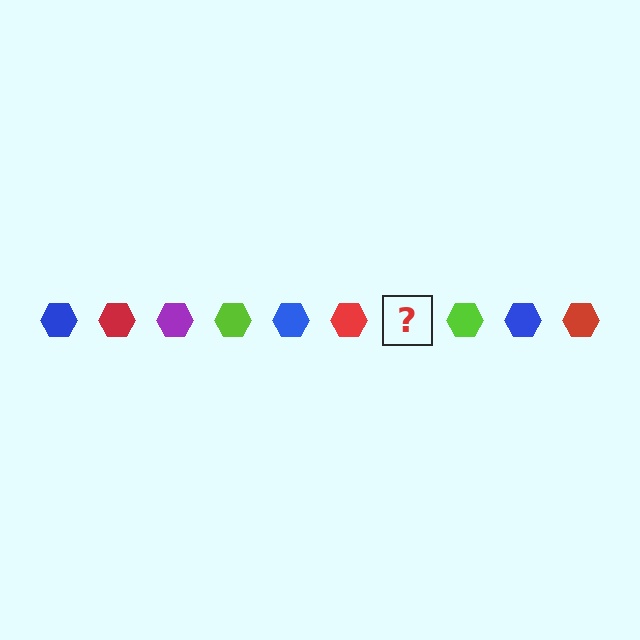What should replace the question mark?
The question mark should be replaced with a purple hexagon.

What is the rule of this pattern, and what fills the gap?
The rule is that the pattern cycles through blue, red, purple, lime hexagons. The gap should be filled with a purple hexagon.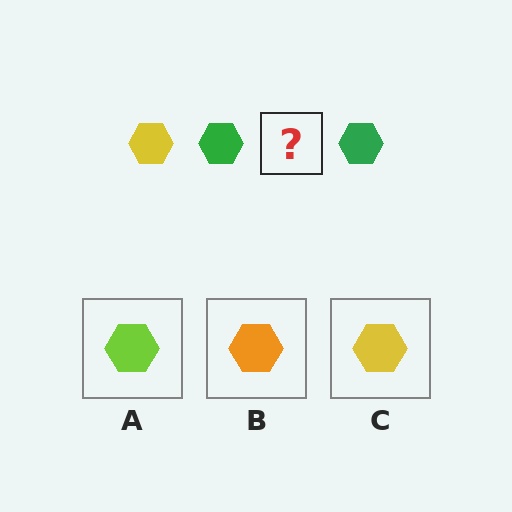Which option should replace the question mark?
Option C.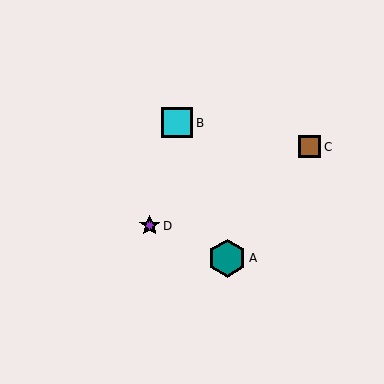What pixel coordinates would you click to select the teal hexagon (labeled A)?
Click at (227, 258) to select the teal hexagon A.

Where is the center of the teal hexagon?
The center of the teal hexagon is at (227, 258).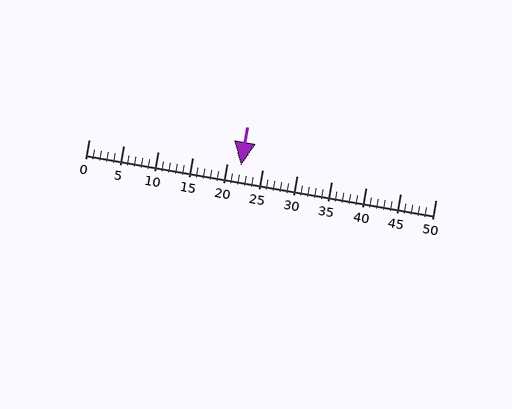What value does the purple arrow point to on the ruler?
The purple arrow points to approximately 22.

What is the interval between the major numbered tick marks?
The major tick marks are spaced 5 units apart.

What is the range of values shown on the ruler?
The ruler shows values from 0 to 50.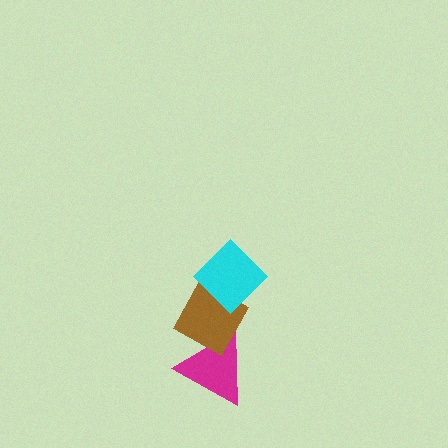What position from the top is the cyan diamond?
The cyan diamond is 1st from the top.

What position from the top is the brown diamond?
The brown diamond is 2nd from the top.